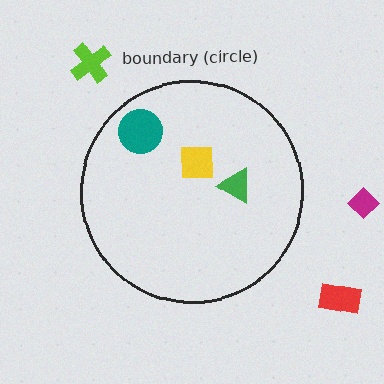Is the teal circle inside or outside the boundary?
Inside.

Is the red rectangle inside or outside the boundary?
Outside.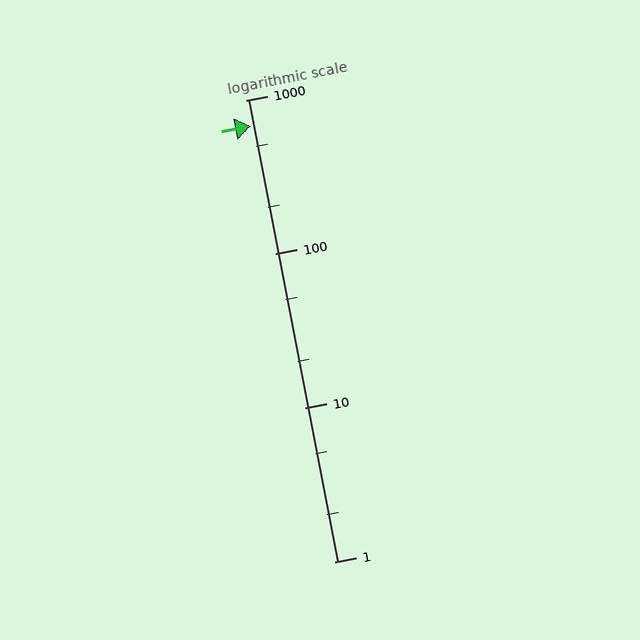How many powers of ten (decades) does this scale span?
The scale spans 3 decades, from 1 to 1000.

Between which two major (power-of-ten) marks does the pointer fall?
The pointer is between 100 and 1000.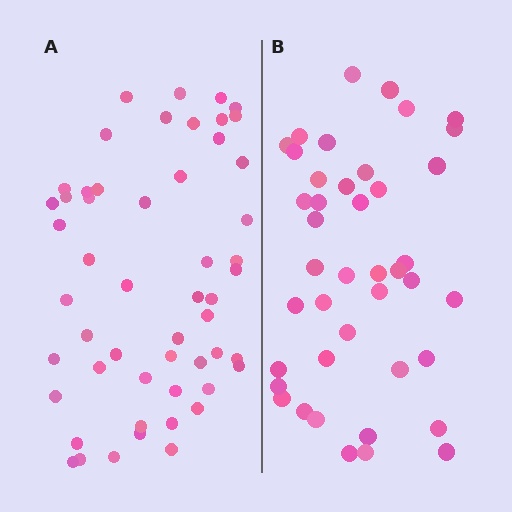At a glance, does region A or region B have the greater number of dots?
Region A (the left region) has more dots.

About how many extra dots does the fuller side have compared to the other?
Region A has roughly 12 or so more dots than region B.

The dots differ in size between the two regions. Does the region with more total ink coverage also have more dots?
No. Region B has more total ink coverage because its dots are larger, but region A actually contains more individual dots. Total area can be misleading — the number of items is what matters here.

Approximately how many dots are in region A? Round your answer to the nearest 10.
About 50 dots. (The exact count is 53, which rounds to 50.)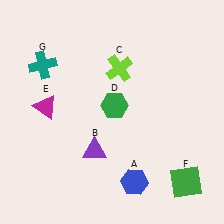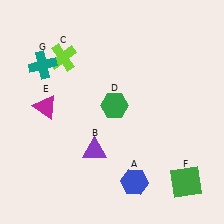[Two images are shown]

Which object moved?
The lime cross (C) moved left.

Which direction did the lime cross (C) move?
The lime cross (C) moved left.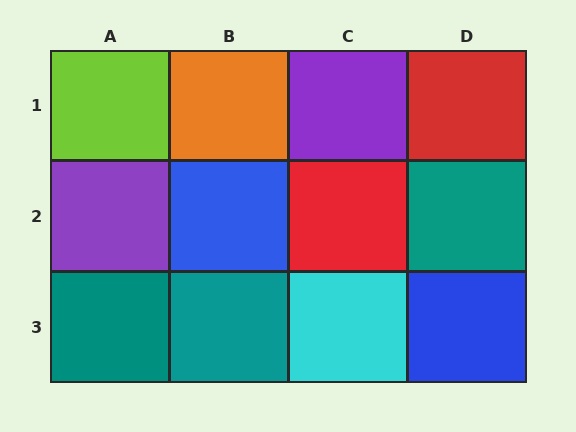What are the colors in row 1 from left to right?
Lime, orange, purple, red.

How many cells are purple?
2 cells are purple.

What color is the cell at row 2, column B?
Blue.